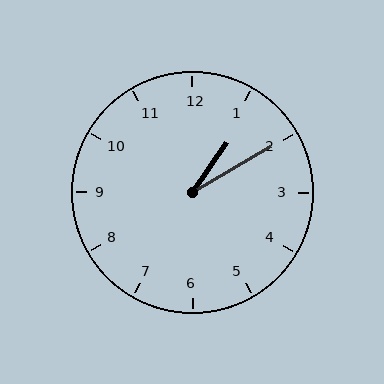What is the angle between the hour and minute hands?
Approximately 25 degrees.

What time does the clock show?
1:10.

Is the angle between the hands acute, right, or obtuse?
It is acute.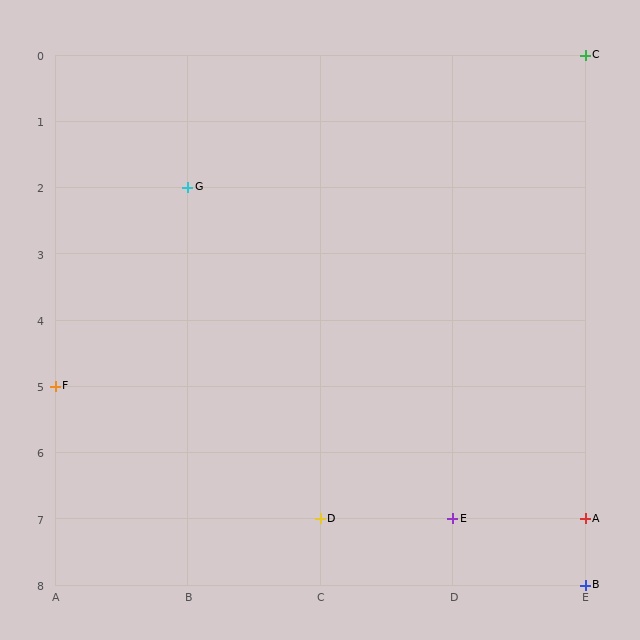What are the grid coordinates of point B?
Point B is at grid coordinates (E, 8).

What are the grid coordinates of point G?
Point G is at grid coordinates (B, 2).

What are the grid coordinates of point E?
Point E is at grid coordinates (D, 7).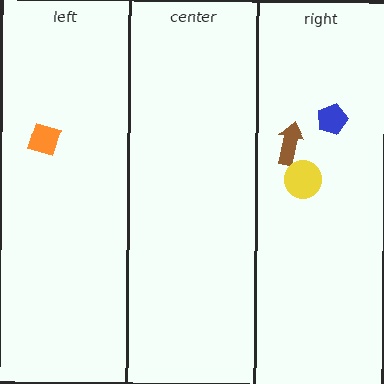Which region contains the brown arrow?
The right region.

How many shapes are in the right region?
3.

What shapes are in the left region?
The orange diamond.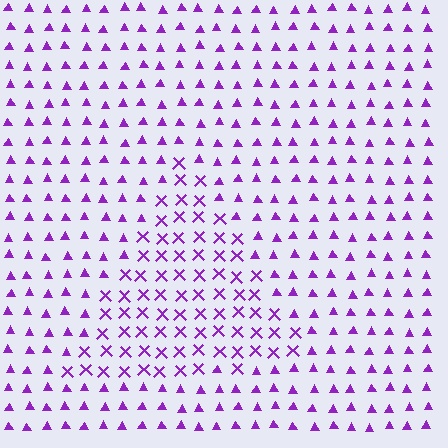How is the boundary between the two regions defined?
The boundary is defined by a change in element shape: X marks inside vs. triangles outside. All elements share the same color and spacing.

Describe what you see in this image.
The image is filled with small purple elements arranged in a uniform grid. A triangle-shaped region contains X marks, while the surrounding area contains triangles. The boundary is defined purely by the change in element shape.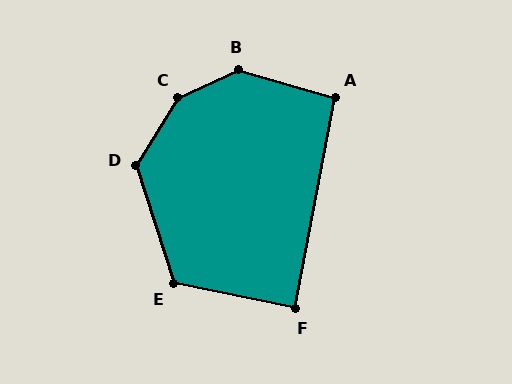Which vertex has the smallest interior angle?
F, at approximately 89 degrees.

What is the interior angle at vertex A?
Approximately 95 degrees (obtuse).